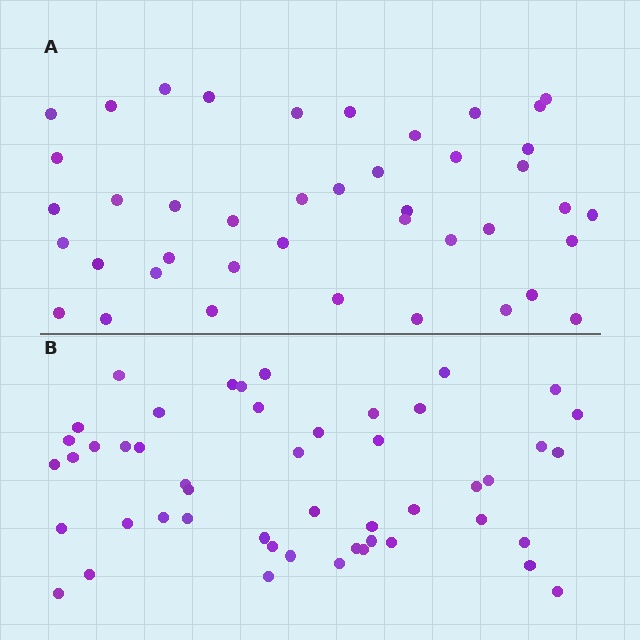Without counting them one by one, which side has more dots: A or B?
Region B (the bottom region) has more dots.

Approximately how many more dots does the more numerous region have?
Region B has roughly 8 or so more dots than region A.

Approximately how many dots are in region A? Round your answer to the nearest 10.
About 40 dots. (The exact count is 42, which rounds to 40.)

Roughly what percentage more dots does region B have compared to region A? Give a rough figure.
About 15% more.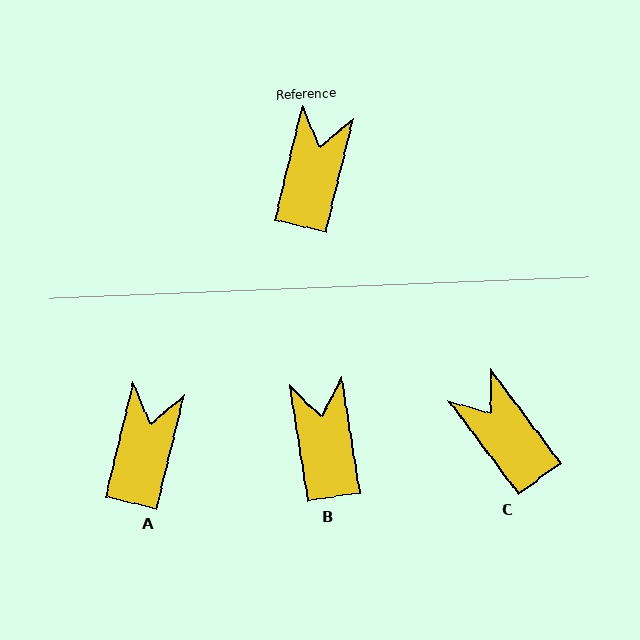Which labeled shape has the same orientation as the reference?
A.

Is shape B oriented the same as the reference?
No, it is off by about 23 degrees.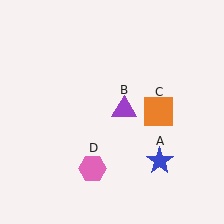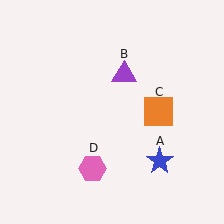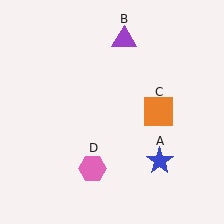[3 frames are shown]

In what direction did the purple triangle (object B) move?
The purple triangle (object B) moved up.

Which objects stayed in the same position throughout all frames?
Blue star (object A) and orange square (object C) and pink hexagon (object D) remained stationary.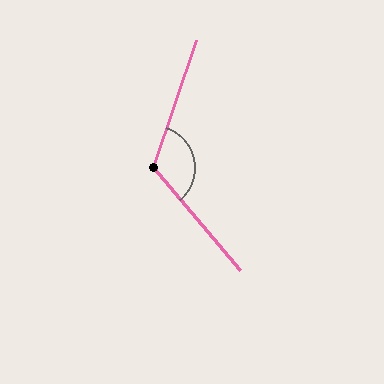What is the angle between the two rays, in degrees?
Approximately 121 degrees.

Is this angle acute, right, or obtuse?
It is obtuse.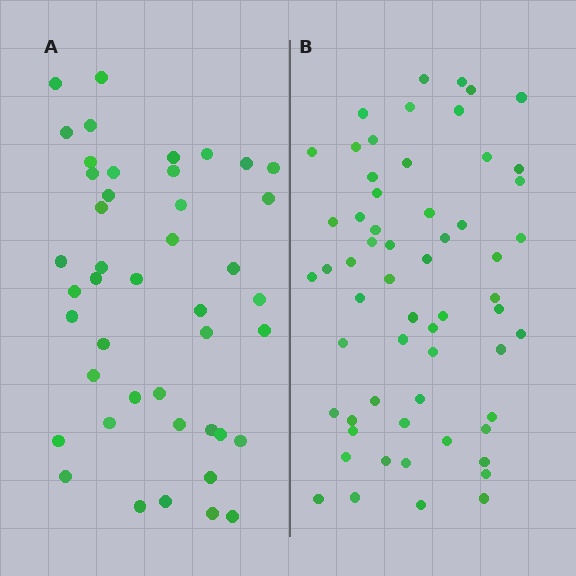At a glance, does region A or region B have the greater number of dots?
Region B (the right region) has more dots.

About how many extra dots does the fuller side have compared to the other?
Region B has approximately 15 more dots than region A.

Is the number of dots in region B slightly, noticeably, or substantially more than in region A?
Region B has noticeably more, but not dramatically so. The ratio is roughly 1.4 to 1.